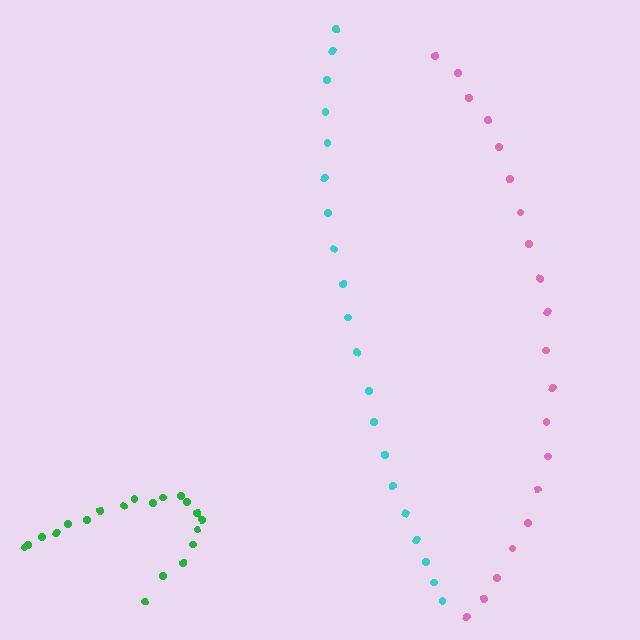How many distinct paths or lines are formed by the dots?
There are 3 distinct paths.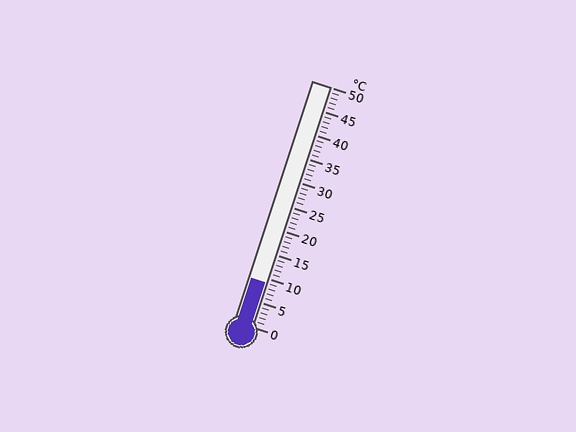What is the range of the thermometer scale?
The thermometer scale ranges from 0°C to 50°C.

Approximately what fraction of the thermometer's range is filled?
The thermometer is filled to approximately 20% of its range.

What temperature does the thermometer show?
The thermometer shows approximately 9°C.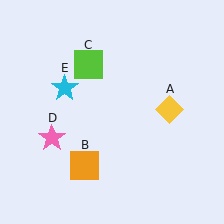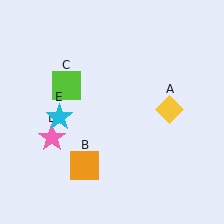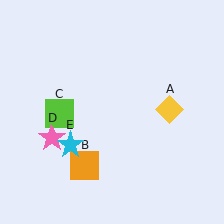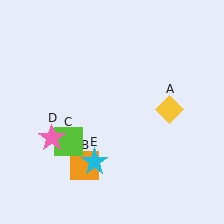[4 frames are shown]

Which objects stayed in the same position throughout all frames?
Yellow diamond (object A) and orange square (object B) and pink star (object D) remained stationary.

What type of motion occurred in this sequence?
The lime square (object C), cyan star (object E) rotated counterclockwise around the center of the scene.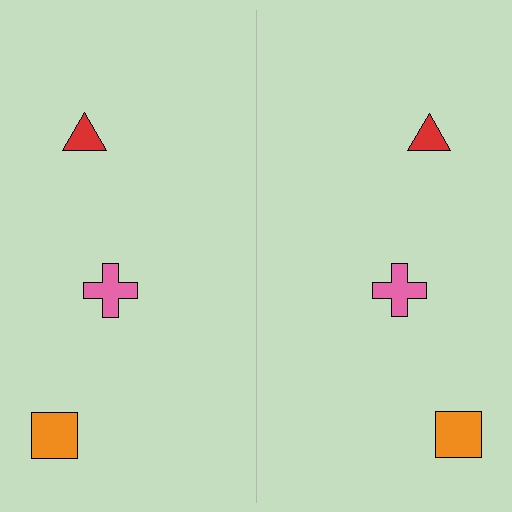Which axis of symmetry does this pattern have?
The pattern has a vertical axis of symmetry running through the center of the image.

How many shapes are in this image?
There are 6 shapes in this image.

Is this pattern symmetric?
Yes, this pattern has bilateral (reflection) symmetry.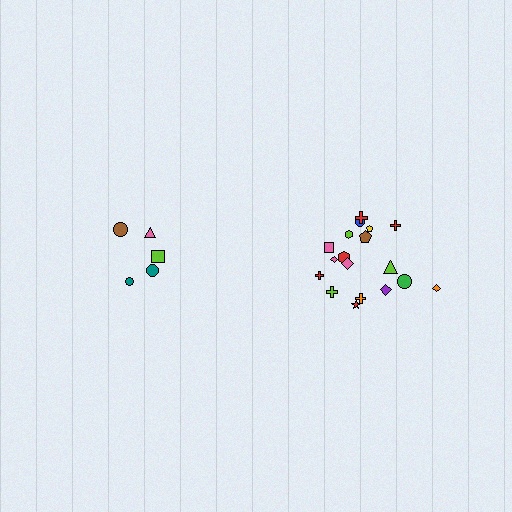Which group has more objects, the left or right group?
The right group.